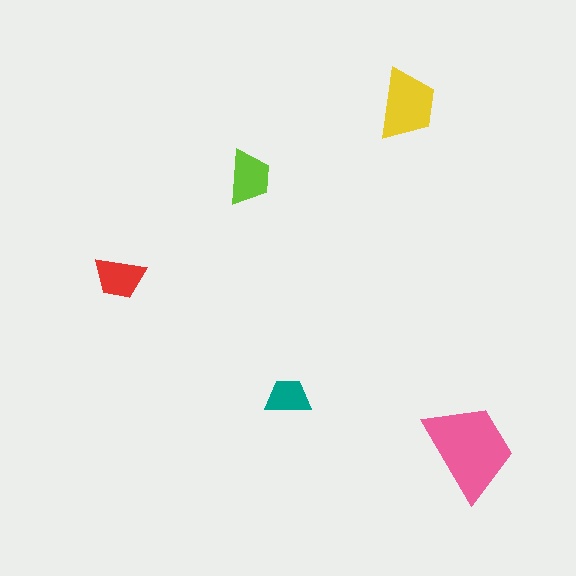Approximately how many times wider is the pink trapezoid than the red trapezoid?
About 2 times wider.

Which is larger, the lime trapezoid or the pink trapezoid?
The pink one.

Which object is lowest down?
The pink trapezoid is bottommost.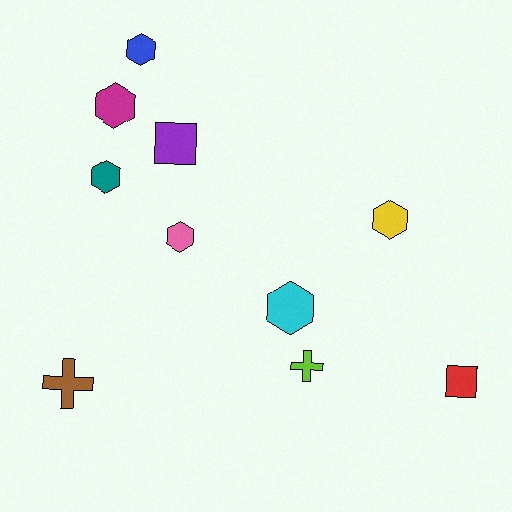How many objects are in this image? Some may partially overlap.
There are 10 objects.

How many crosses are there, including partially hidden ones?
There are 2 crosses.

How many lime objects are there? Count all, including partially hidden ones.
There is 1 lime object.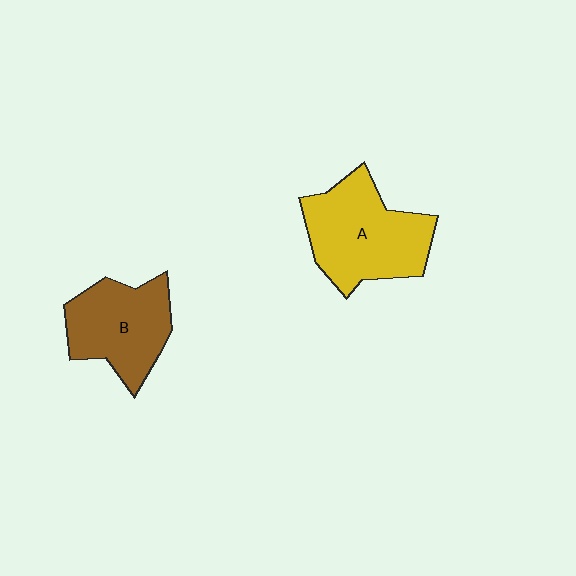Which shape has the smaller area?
Shape B (brown).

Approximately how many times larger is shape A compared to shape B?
Approximately 1.2 times.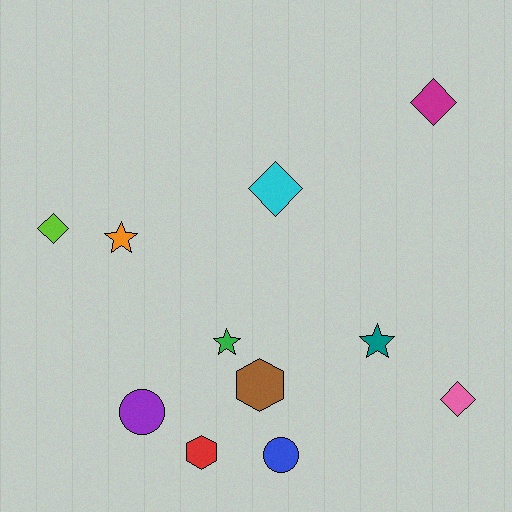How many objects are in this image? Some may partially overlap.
There are 11 objects.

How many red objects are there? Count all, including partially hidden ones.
There is 1 red object.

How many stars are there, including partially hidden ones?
There are 3 stars.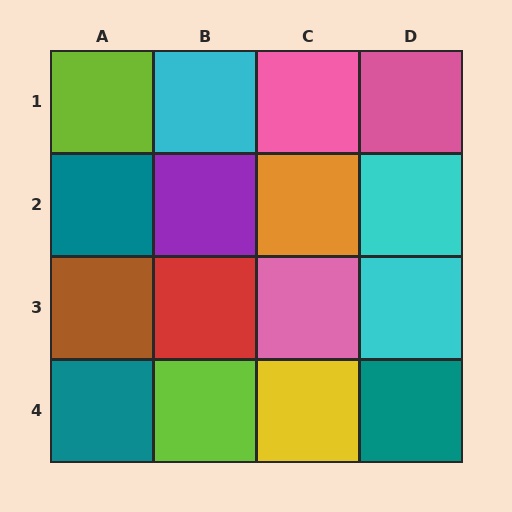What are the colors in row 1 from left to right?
Lime, cyan, pink, pink.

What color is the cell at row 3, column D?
Cyan.